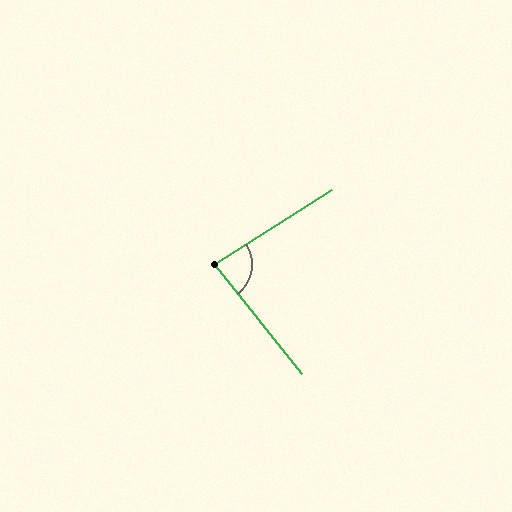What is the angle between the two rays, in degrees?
Approximately 84 degrees.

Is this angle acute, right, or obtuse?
It is acute.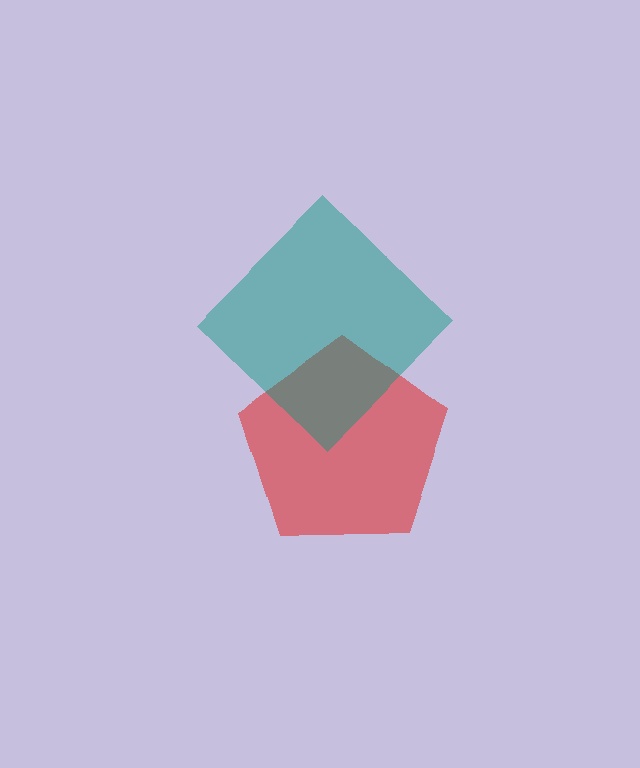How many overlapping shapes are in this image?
There are 2 overlapping shapes in the image.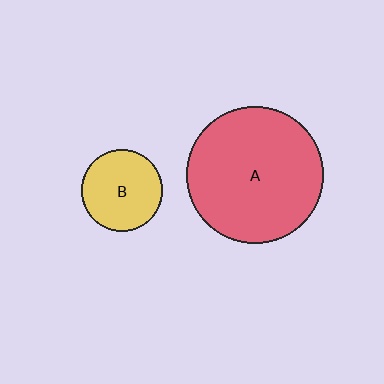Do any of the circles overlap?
No, none of the circles overlap.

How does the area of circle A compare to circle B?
Approximately 2.9 times.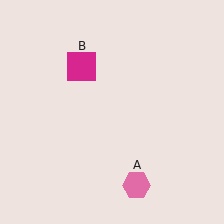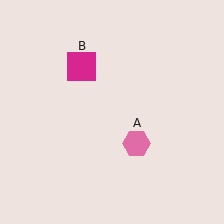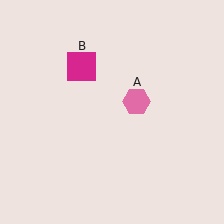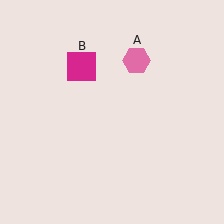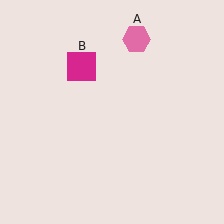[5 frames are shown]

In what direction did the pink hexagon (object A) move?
The pink hexagon (object A) moved up.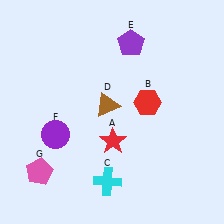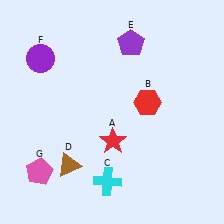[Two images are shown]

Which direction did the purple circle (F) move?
The purple circle (F) moved up.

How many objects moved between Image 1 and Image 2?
2 objects moved between the two images.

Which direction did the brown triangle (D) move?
The brown triangle (D) moved down.